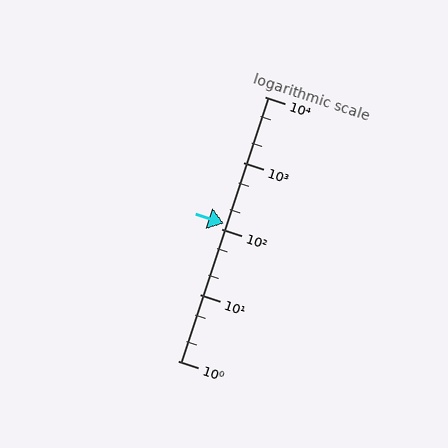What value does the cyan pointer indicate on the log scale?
The pointer indicates approximately 120.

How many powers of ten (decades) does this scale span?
The scale spans 4 decades, from 1 to 10000.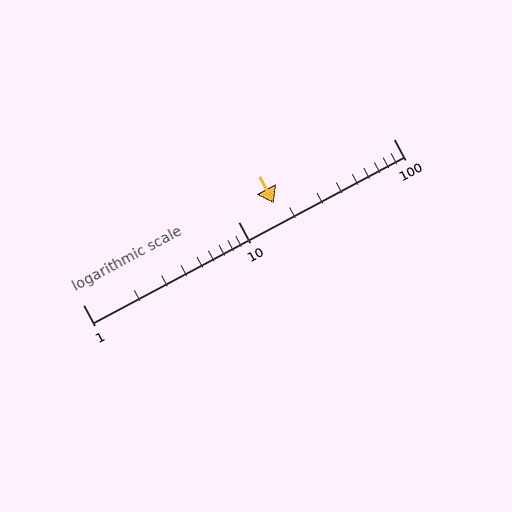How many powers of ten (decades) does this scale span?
The scale spans 2 decades, from 1 to 100.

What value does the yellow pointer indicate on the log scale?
The pointer indicates approximately 17.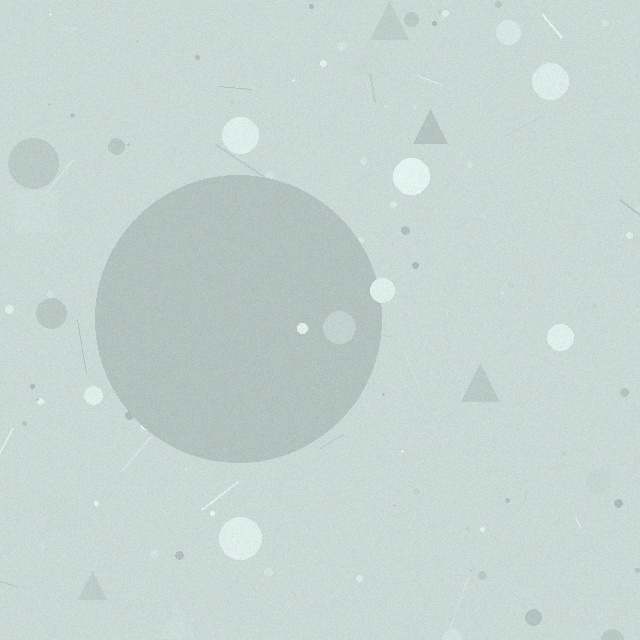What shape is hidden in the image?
A circle is hidden in the image.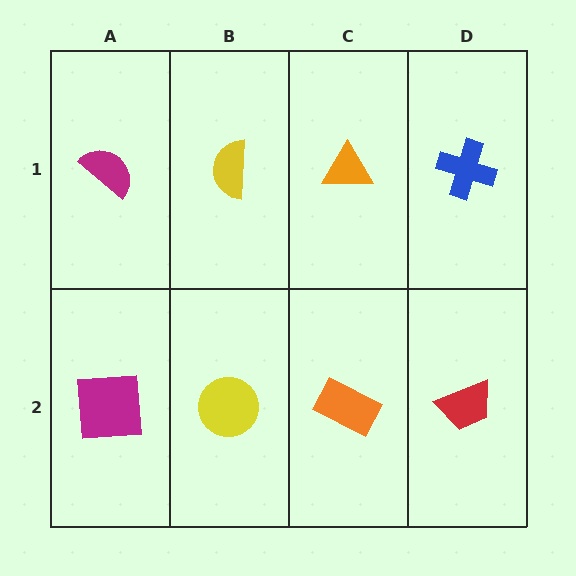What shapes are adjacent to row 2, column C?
An orange triangle (row 1, column C), a yellow circle (row 2, column B), a red trapezoid (row 2, column D).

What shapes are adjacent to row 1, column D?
A red trapezoid (row 2, column D), an orange triangle (row 1, column C).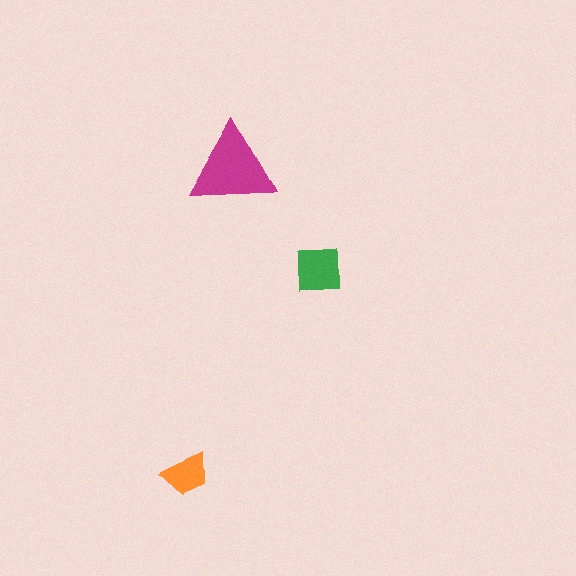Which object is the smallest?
The orange trapezoid.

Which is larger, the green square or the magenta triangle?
The magenta triangle.